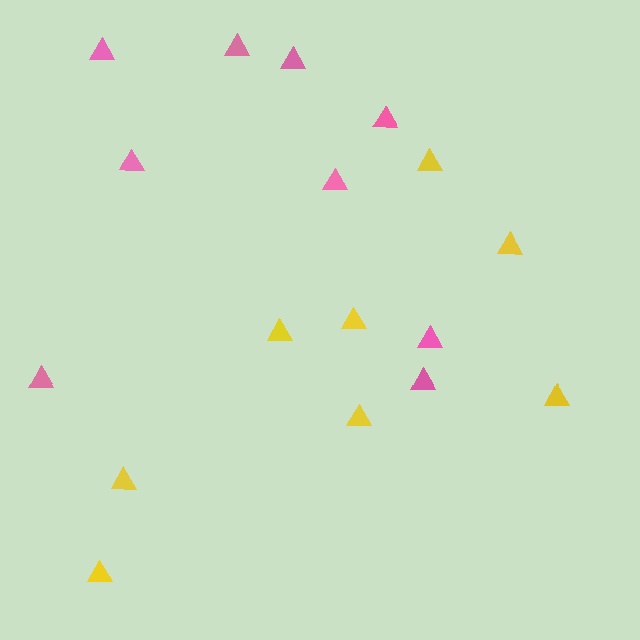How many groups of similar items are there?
There are 2 groups: one group of yellow triangles (8) and one group of pink triangles (9).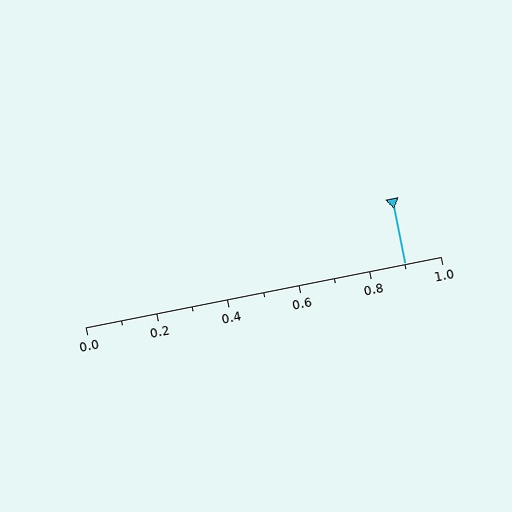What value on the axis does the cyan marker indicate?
The marker indicates approximately 0.9.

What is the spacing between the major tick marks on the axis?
The major ticks are spaced 0.2 apart.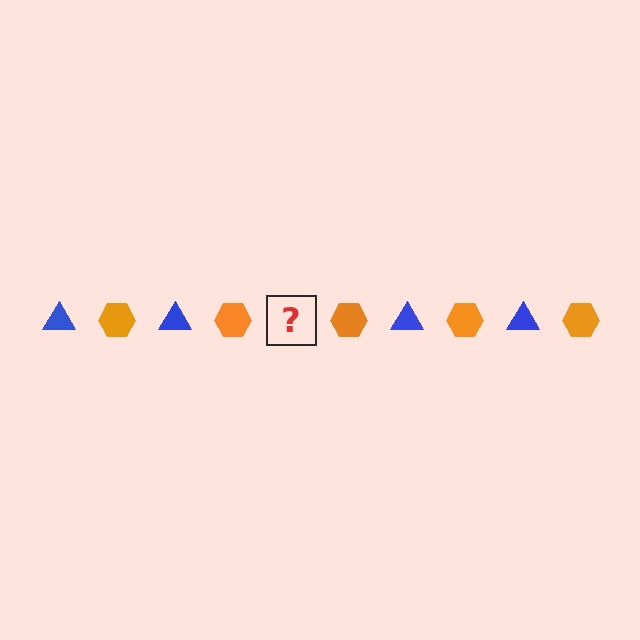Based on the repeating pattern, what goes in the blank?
The blank should be a blue triangle.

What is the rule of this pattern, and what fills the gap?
The rule is that the pattern alternates between blue triangle and orange hexagon. The gap should be filled with a blue triangle.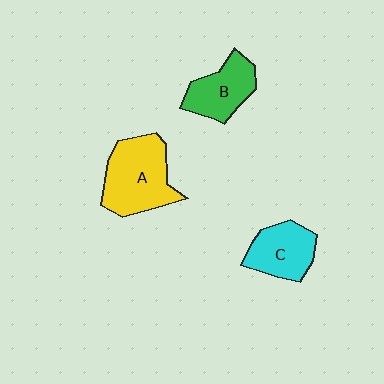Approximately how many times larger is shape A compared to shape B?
Approximately 1.5 times.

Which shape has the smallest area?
Shape B (green).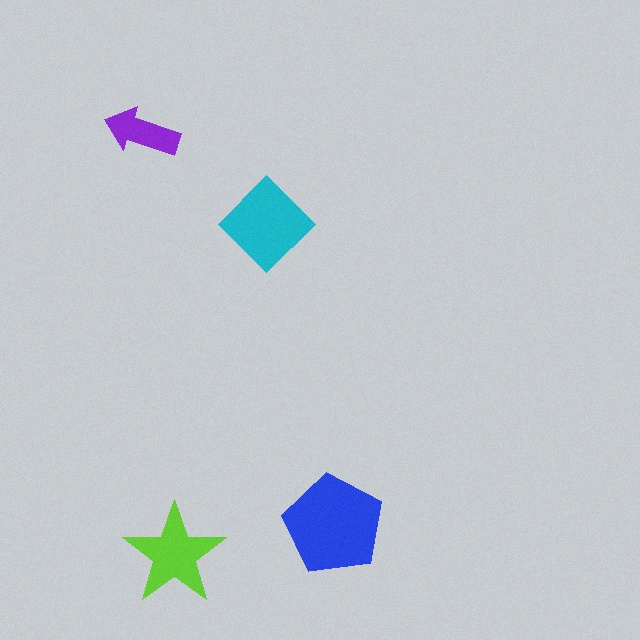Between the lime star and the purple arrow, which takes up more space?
The lime star.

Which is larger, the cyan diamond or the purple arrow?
The cyan diamond.